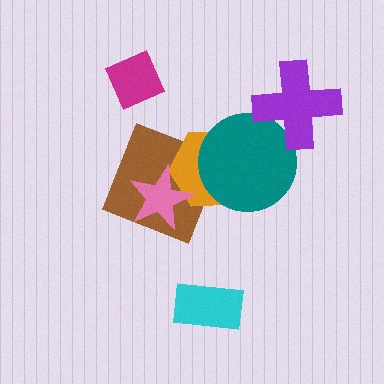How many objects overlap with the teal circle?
2 objects overlap with the teal circle.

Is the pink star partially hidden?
No, no other shape covers it.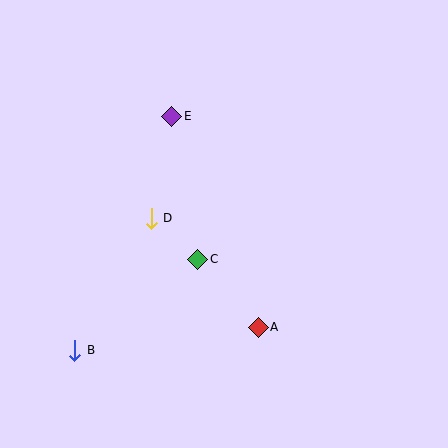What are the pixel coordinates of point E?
Point E is at (172, 116).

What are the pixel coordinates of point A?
Point A is at (258, 327).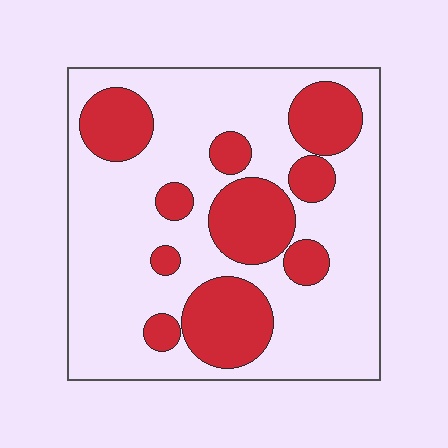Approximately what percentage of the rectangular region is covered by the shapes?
Approximately 30%.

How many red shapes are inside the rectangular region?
10.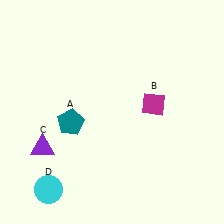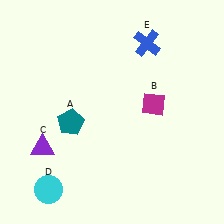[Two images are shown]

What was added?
A blue cross (E) was added in Image 2.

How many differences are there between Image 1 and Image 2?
There is 1 difference between the two images.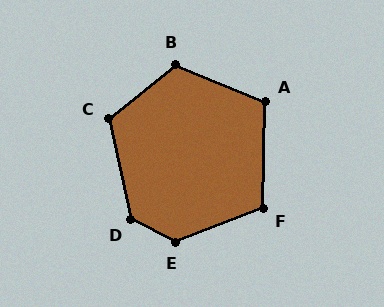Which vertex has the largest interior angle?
E, at approximately 132 degrees.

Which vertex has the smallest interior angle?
A, at approximately 111 degrees.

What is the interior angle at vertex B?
Approximately 119 degrees (obtuse).